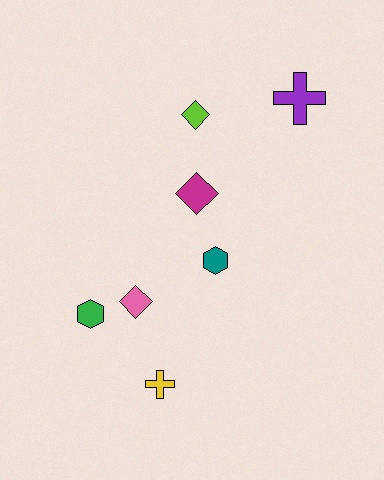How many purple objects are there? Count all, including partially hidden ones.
There is 1 purple object.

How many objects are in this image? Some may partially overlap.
There are 7 objects.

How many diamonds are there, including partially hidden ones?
There are 3 diamonds.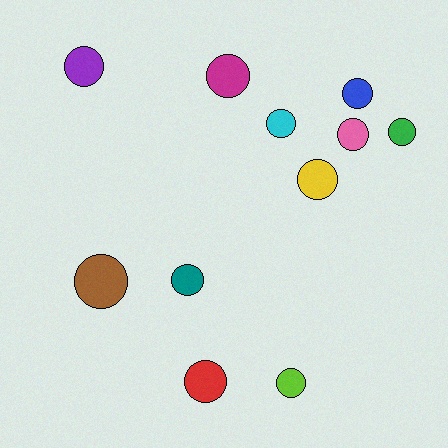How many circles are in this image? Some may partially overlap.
There are 11 circles.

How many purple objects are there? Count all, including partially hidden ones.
There is 1 purple object.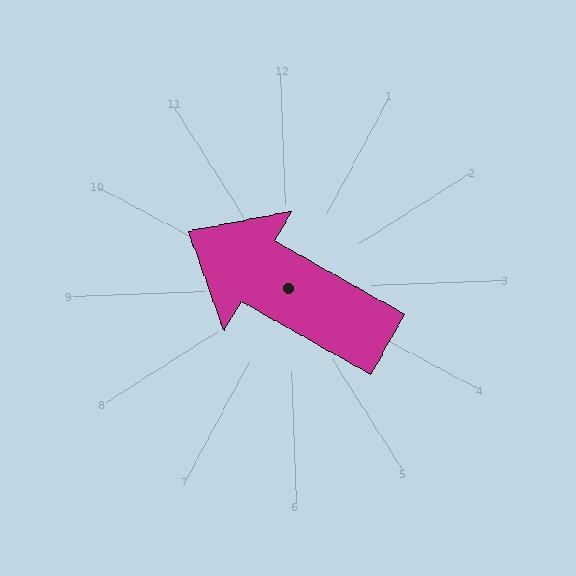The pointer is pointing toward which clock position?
Roughly 10 o'clock.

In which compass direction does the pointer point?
Northwest.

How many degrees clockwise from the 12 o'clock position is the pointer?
Approximately 302 degrees.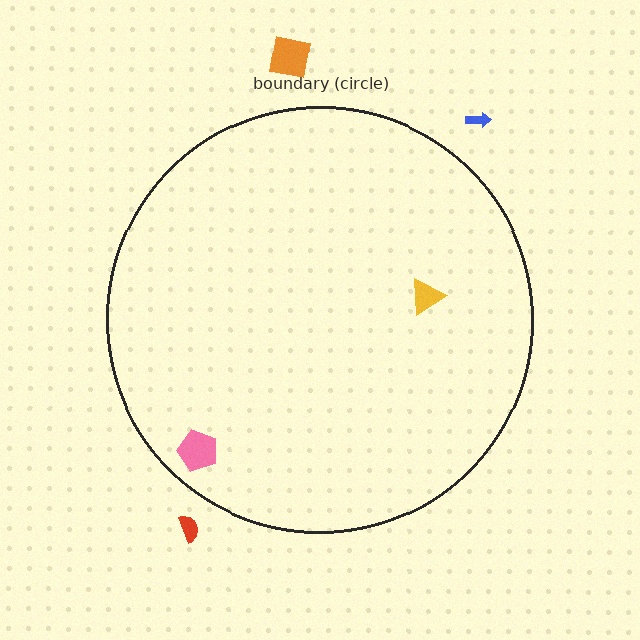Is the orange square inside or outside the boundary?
Outside.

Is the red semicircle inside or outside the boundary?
Outside.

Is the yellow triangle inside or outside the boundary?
Inside.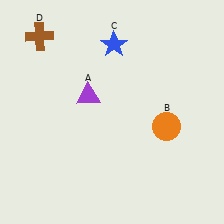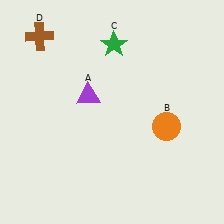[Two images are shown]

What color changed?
The star (C) changed from blue in Image 1 to green in Image 2.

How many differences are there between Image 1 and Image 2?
There is 1 difference between the two images.